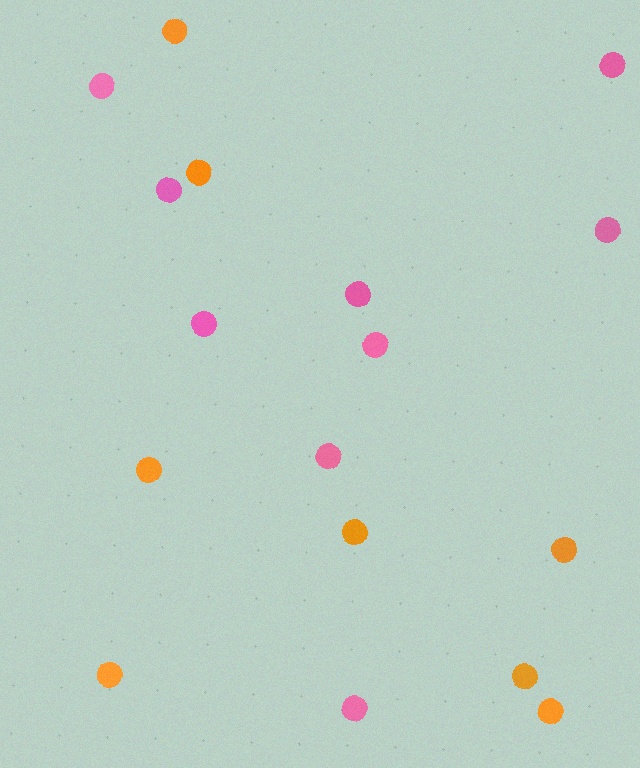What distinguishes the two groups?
There are 2 groups: one group of orange circles (8) and one group of pink circles (9).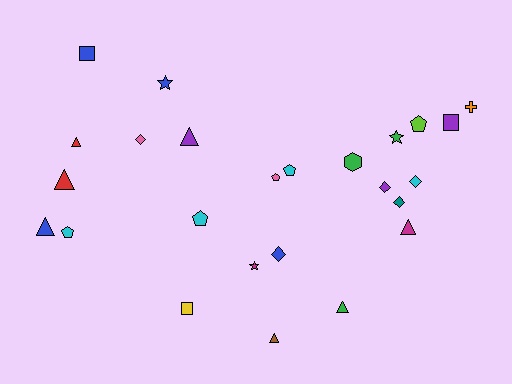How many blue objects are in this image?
There are 4 blue objects.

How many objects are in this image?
There are 25 objects.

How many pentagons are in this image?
There are 5 pentagons.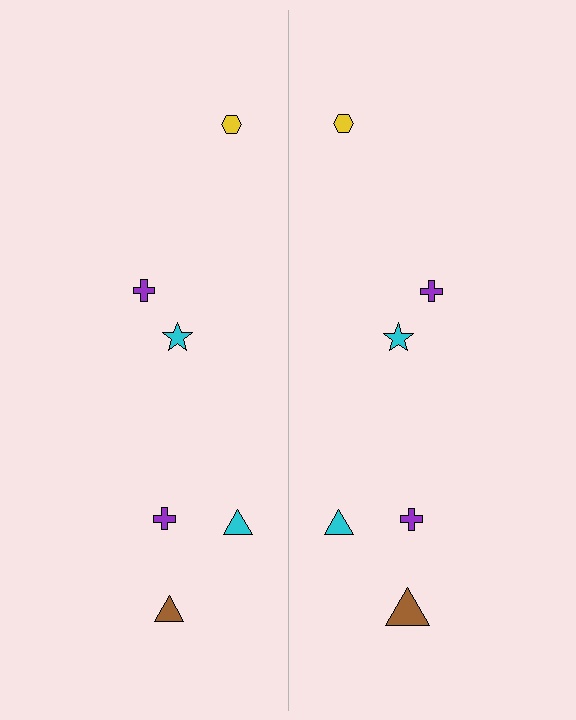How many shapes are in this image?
There are 12 shapes in this image.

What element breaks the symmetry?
The brown triangle on the right side has a different size than its mirror counterpart.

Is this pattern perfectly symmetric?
No, the pattern is not perfectly symmetric. The brown triangle on the right side has a different size than its mirror counterpart.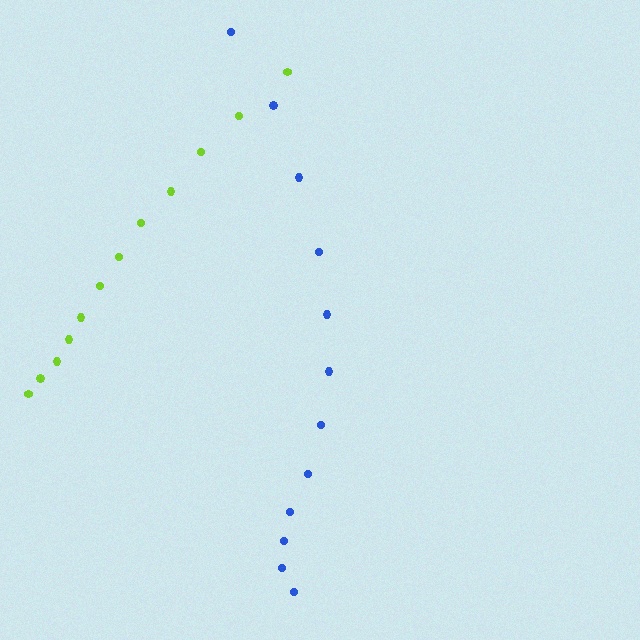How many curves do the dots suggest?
There are 2 distinct paths.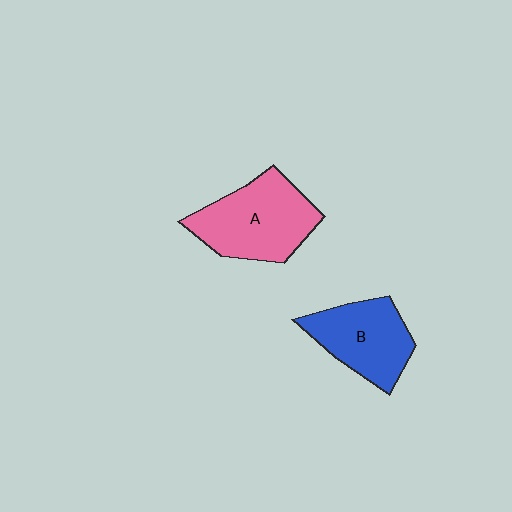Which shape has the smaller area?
Shape B (blue).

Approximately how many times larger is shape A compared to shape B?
Approximately 1.2 times.